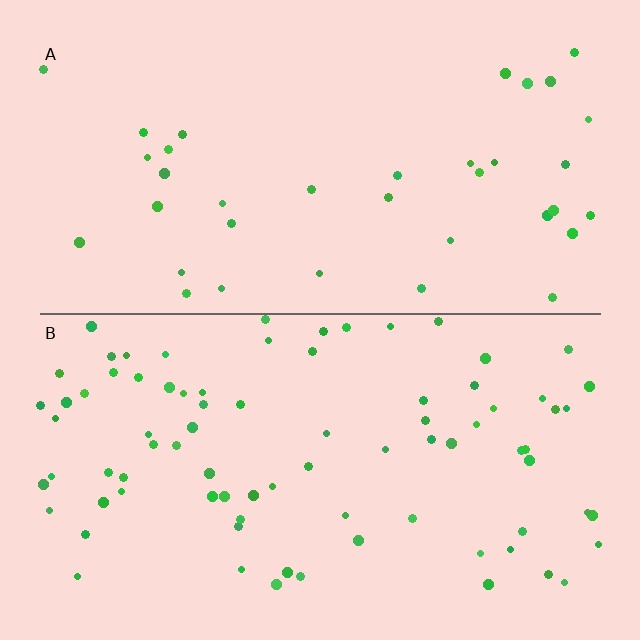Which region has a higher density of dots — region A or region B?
B (the bottom).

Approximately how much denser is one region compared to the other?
Approximately 2.3× — region B over region A.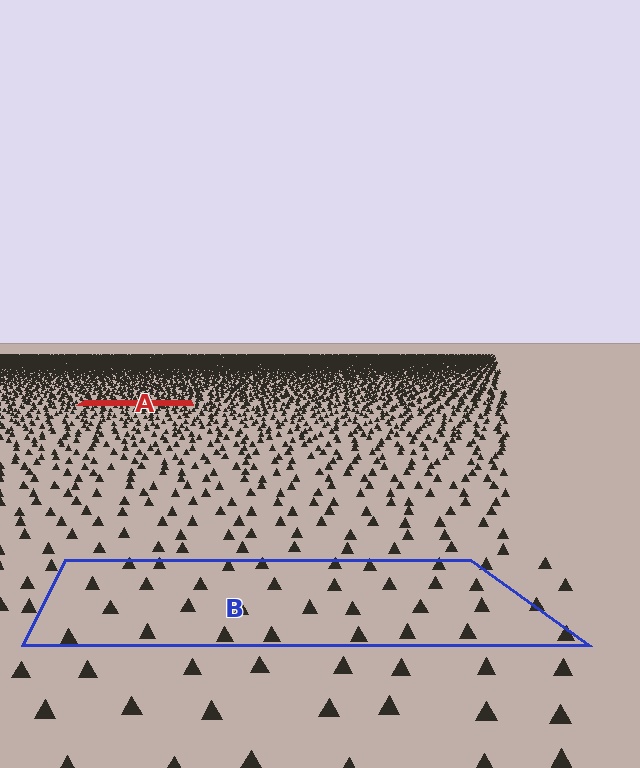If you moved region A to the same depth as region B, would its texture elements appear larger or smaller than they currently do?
They would appear larger. At a closer depth, the same texture elements are projected at a bigger on-screen size.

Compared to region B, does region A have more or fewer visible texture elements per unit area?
Region A has more texture elements per unit area — they are packed more densely because it is farther away.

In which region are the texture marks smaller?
The texture marks are smaller in region A, because it is farther away.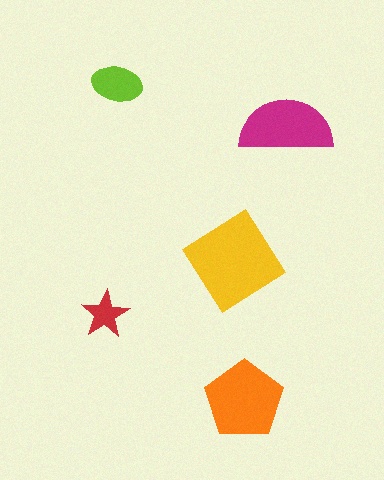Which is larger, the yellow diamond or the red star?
The yellow diamond.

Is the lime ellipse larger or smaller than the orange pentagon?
Smaller.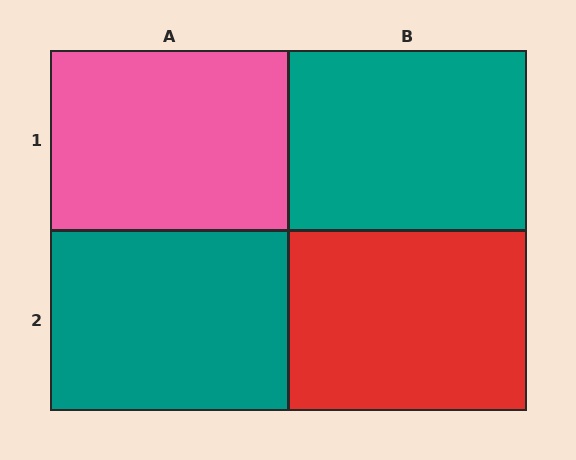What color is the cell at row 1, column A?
Pink.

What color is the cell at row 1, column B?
Teal.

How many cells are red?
1 cell is red.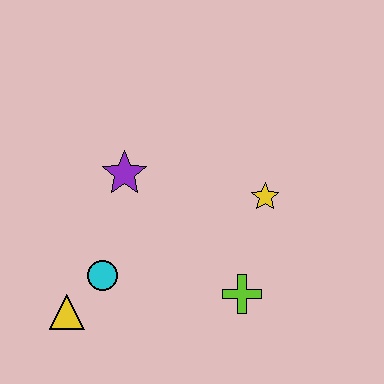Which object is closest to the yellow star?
The lime cross is closest to the yellow star.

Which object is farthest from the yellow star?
The yellow triangle is farthest from the yellow star.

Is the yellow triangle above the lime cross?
No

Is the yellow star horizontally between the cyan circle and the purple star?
No